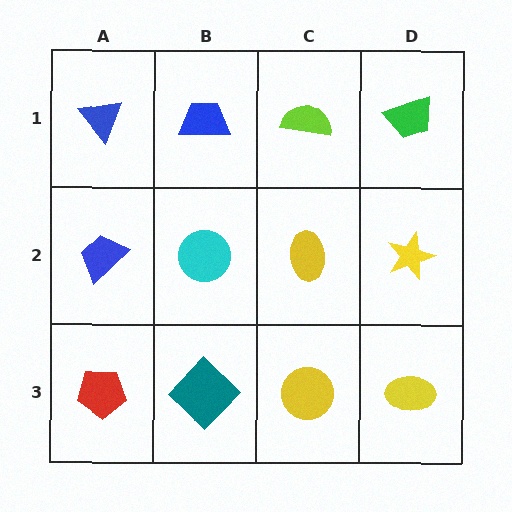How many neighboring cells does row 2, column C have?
4.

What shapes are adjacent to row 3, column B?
A cyan circle (row 2, column B), a red pentagon (row 3, column A), a yellow circle (row 3, column C).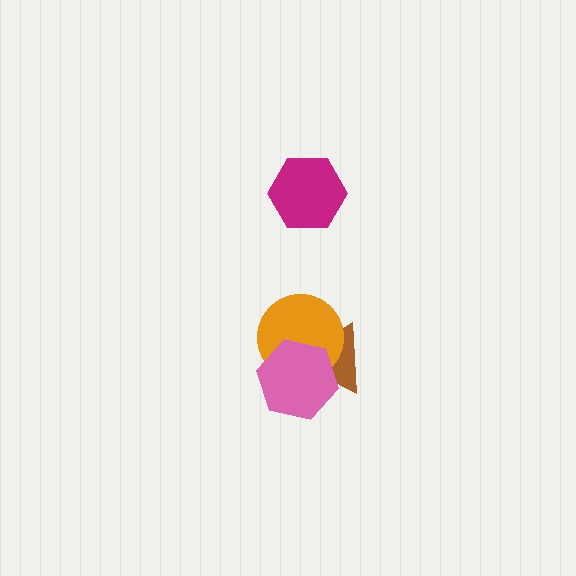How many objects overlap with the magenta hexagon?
0 objects overlap with the magenta hexagon.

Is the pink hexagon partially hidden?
No, no other shape covers it.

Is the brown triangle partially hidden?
Yes, it is partially covered by another shape.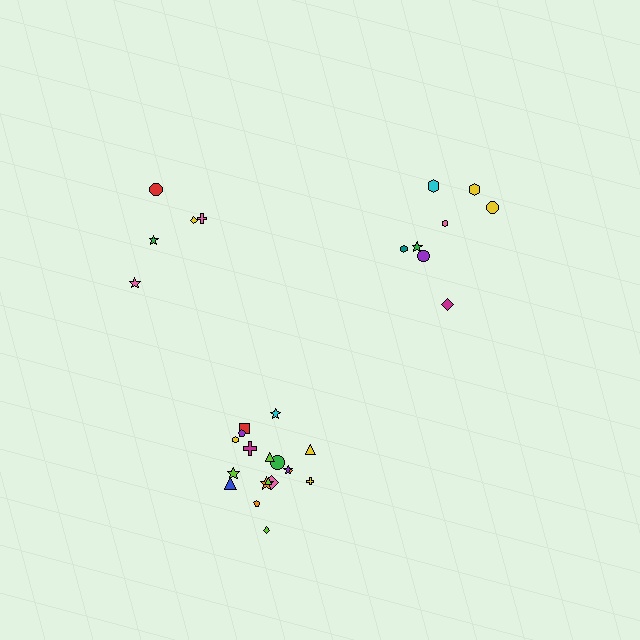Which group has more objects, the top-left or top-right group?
The top-right group.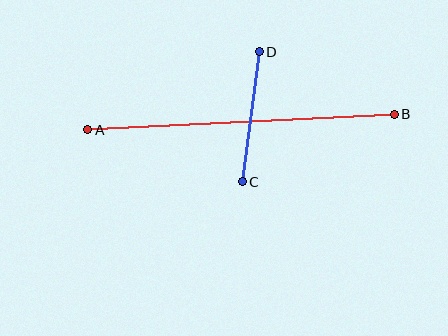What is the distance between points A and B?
The distance is approximately 307 pixels.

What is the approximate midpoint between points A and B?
The midpoint is at approximately (241, 122) pixels.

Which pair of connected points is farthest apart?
Points A and B are farthest apart.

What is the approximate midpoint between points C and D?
The midpoint is at approximately (251, 117) pixels.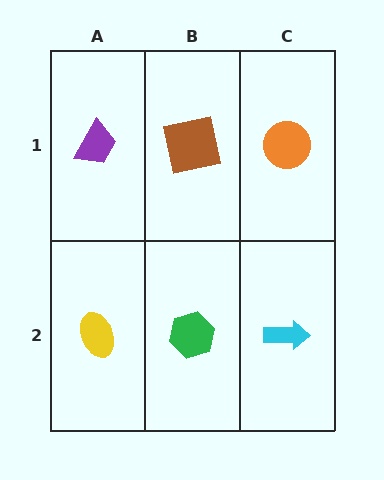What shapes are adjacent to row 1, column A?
A yellow ellipse (row 2, column A), a brown square (row 1, column B).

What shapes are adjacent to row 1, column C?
A cyan arrow (row 2, column C), a brown square (row 1, column B).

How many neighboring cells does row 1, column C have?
2.